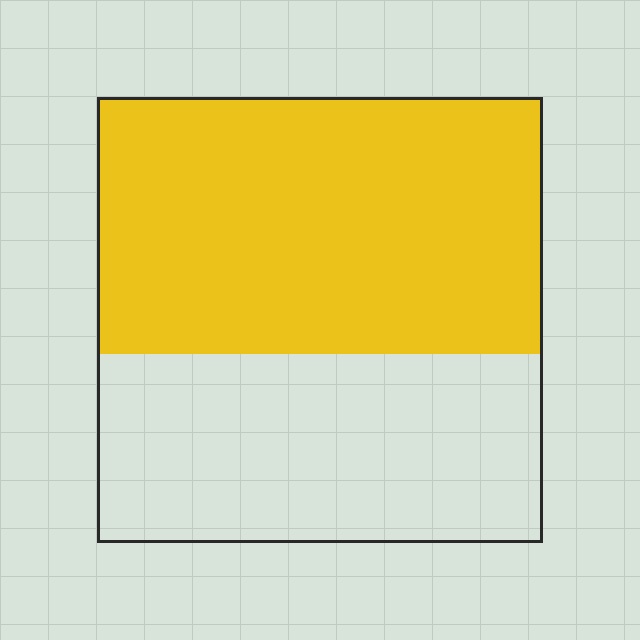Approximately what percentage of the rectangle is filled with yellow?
Approximately 60%.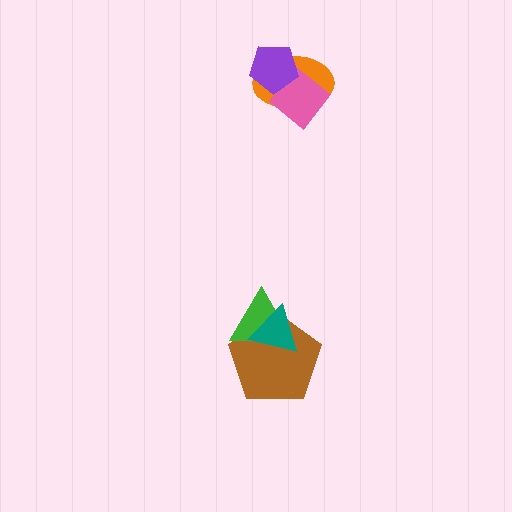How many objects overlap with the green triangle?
2 objects overlap with the green triangle.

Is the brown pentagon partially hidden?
Yes, it is partially covered by another shape.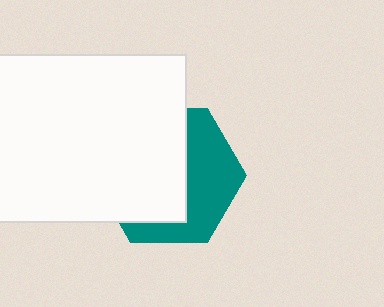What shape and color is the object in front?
The object in front is a white rectangle.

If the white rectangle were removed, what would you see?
You would see the complete teal hexagon.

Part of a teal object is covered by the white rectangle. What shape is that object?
It is a hexagon.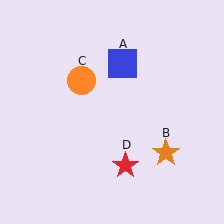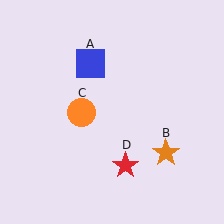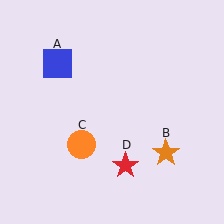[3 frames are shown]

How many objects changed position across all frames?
2 objects changed position: blue square (object A), orange circle (object C).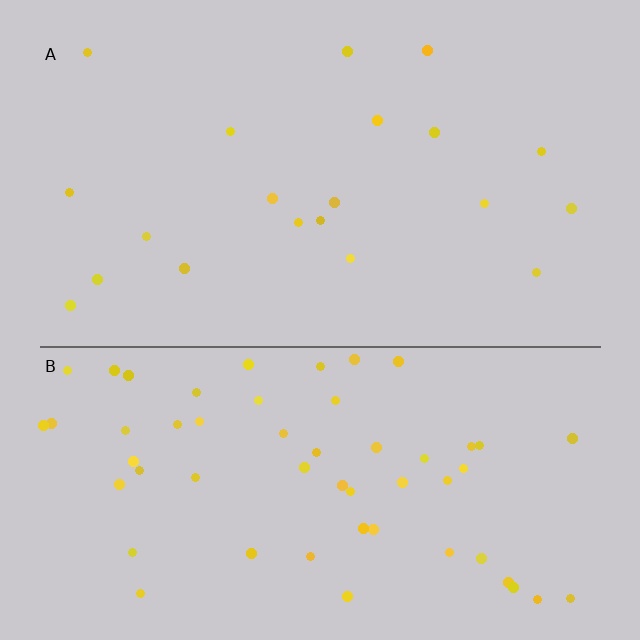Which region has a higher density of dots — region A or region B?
B (the bottom).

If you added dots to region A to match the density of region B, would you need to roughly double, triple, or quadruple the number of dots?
Approximately triple.